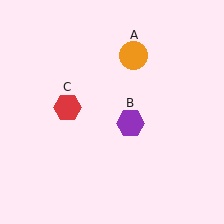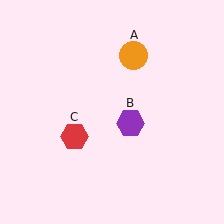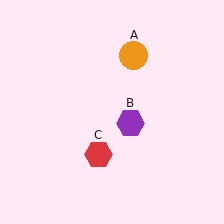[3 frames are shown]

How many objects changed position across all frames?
1 object changed position: red hexagon (object C).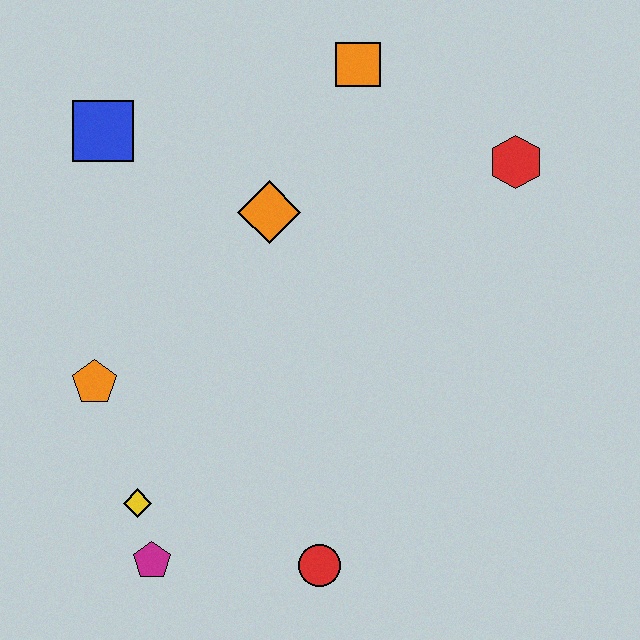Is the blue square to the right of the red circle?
No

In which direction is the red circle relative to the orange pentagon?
The red circle is to the right of the orange pentagon.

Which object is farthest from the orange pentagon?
The red hexagon is farthest from the orange pentagon.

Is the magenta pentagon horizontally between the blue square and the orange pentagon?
No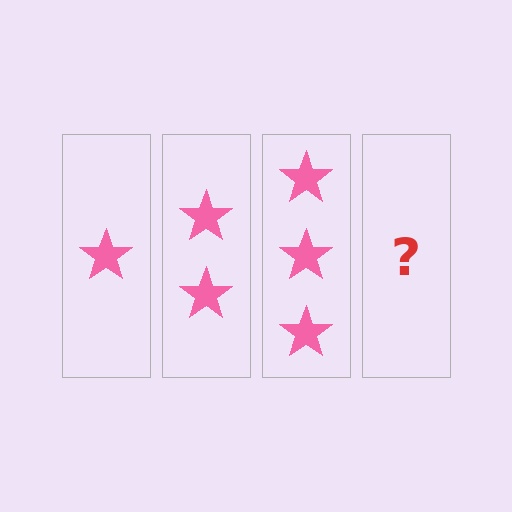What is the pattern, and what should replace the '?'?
The pattern is that each step adds one more star. The '?' should be 4 stars.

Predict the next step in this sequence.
The next step is 4 stars.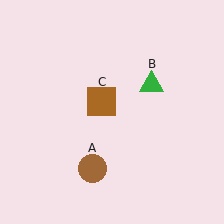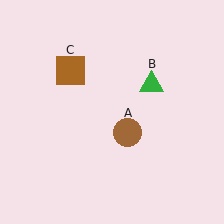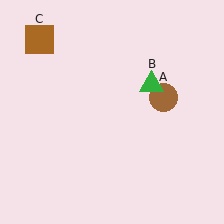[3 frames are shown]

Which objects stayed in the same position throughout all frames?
Green triangle (object B) remained stationary.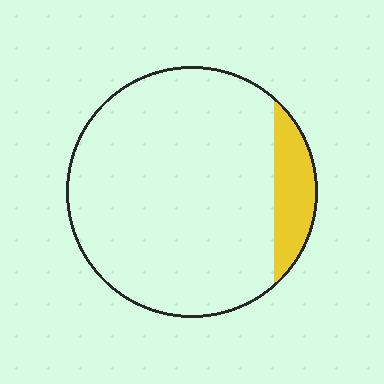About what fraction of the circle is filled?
About one eighth (1/8).